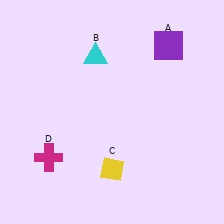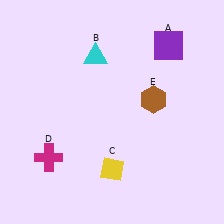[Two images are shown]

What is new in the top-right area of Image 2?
A brown hexagon (E) was added in the top-right area of Image 2.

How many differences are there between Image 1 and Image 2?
There is 1 difference between the two images.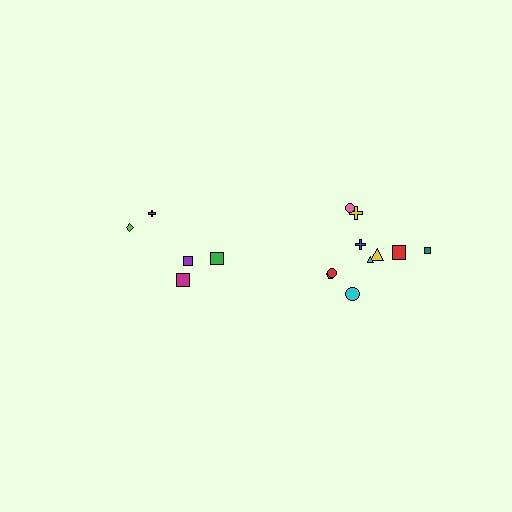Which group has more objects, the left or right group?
The right group.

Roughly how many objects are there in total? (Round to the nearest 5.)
Roughly 15 objects in total.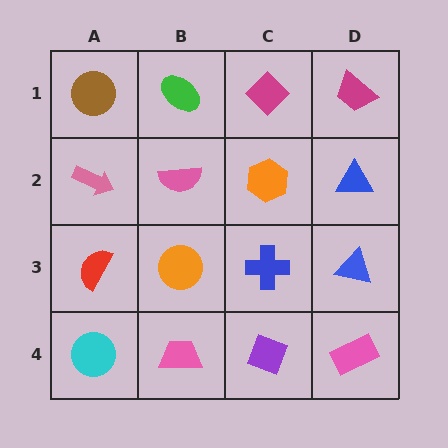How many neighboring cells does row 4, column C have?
3.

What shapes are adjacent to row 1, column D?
A blue triangle (row 2, column D), a magenta diamond (row 1, column C).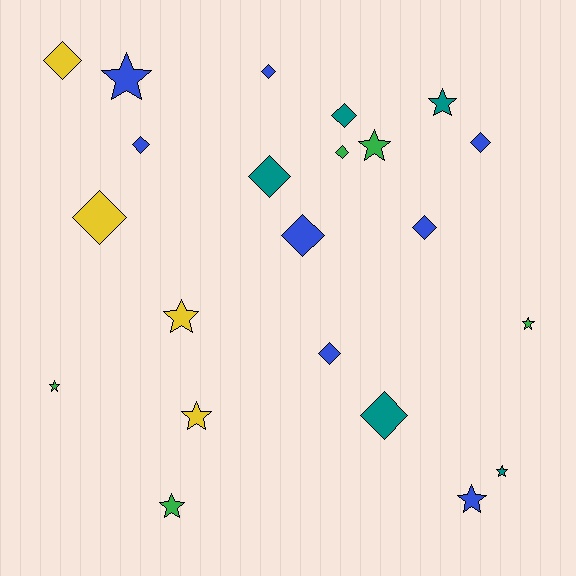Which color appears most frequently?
Blue, with 8 objects.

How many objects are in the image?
There are 22 objects.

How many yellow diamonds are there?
There are 2 yellow diamonds.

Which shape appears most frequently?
Diamond, with 12 objects.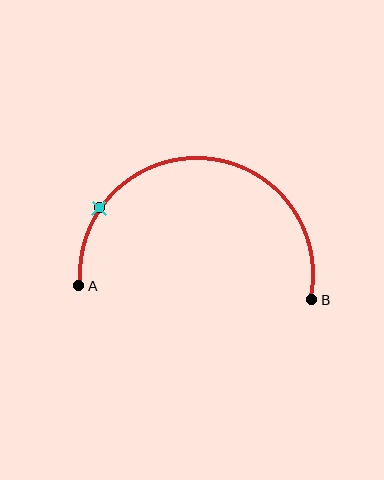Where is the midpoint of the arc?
The arc midpoint is the point on the curve farthest from the straight line joining A and B. It sits above that line.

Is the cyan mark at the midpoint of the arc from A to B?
No. The cyan mark lies on the arc but is closer to endpoint A. The arc midpoint would be at the point on the curve equidistant along the arc from both A and B.